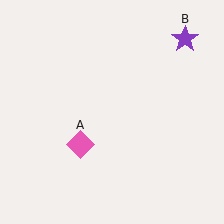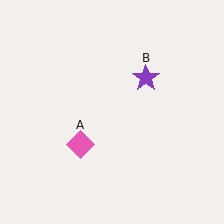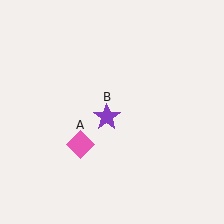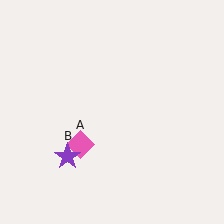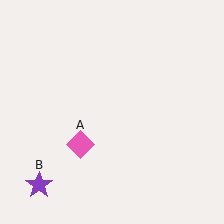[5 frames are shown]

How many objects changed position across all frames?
1 object changed position: purple star (object B).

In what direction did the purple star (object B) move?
The purple star (object B) moved down and to the left.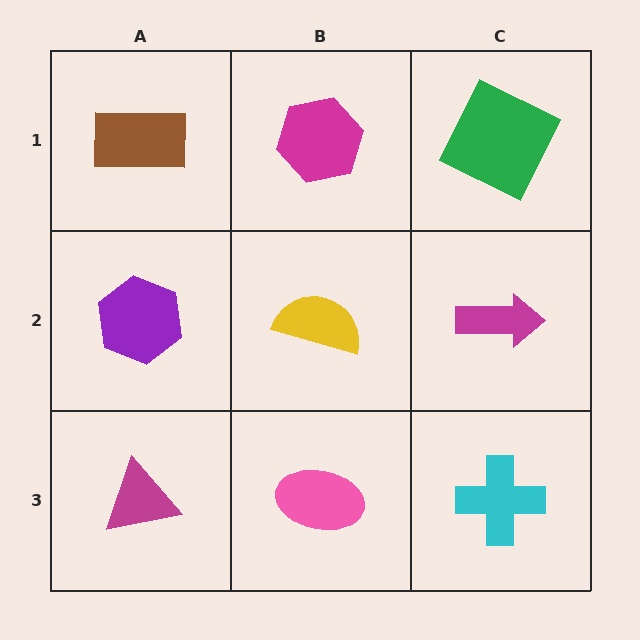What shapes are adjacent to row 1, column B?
A yellow semicircle (row 2, column B), a brown rectangle (row 1, column A), a green square (row 1, column C).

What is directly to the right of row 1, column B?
A green square.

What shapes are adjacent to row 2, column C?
A green square (row 1, column C), a cyan cross (row 3, column C), a yellow semicircle (row 2, column B).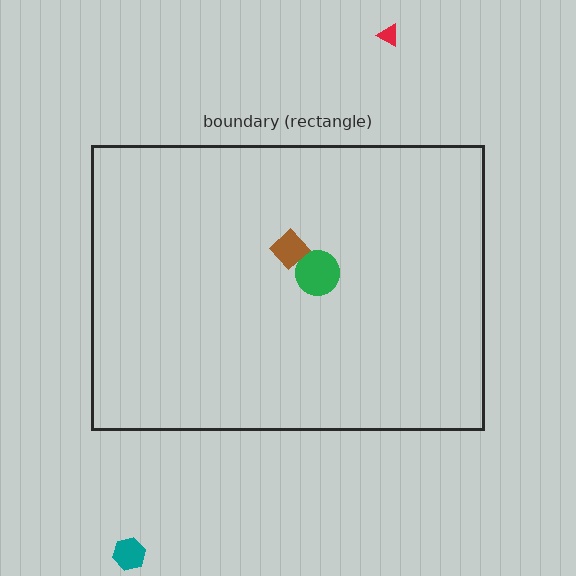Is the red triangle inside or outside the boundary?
Outside.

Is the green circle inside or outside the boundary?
Inside.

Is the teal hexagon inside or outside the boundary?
Outside.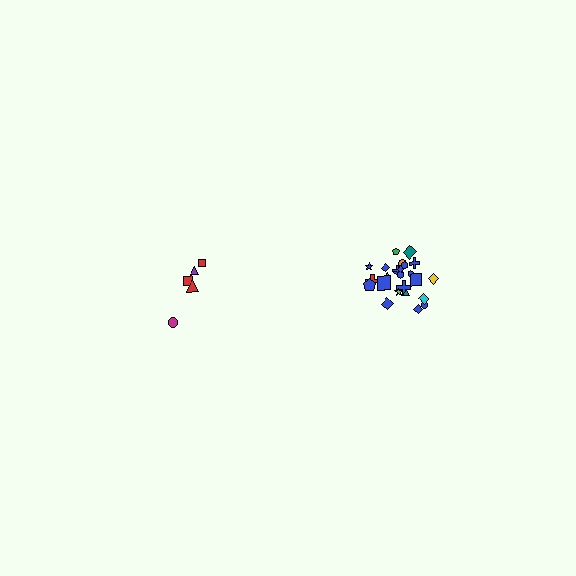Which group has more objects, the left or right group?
The right group.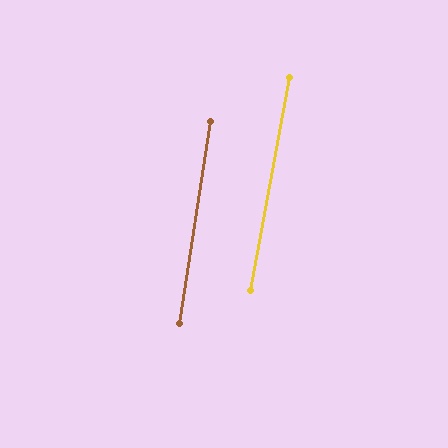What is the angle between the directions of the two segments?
Approximately 2 degrees.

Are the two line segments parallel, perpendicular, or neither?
Parallel — their directions differ by only 1.8°.